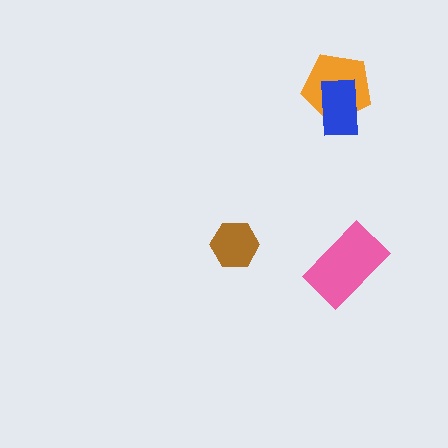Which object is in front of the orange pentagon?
The blue rectangle is in front of the orange pentagon.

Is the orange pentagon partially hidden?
Yes, it is partially covered by another shape.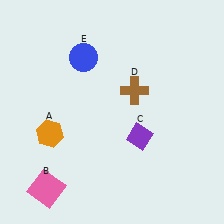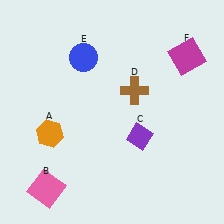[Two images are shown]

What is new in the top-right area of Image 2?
A magenta square (F) was added in the top-right area of Image 2.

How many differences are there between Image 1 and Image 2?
There is 1 difference between the two images.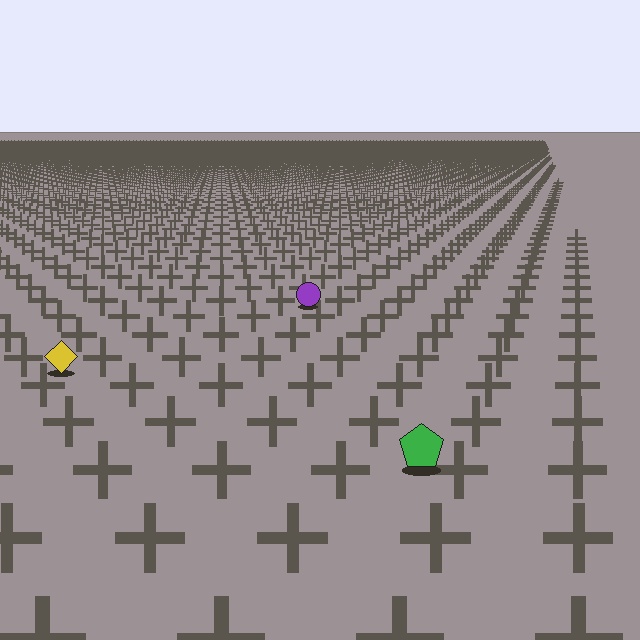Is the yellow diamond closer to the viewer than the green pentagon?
No. The green pentagon is closer — you can tell from the texture gradient: the ground texture is coarser near it.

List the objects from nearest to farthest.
From nearest to farthest: the green pentagon, the yellow diamond, the purple circle.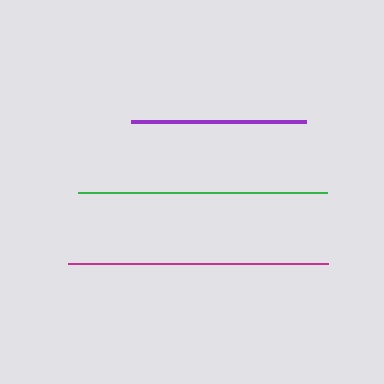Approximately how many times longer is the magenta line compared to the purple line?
The magenta line is approximately 1.5 times the length of the purple line.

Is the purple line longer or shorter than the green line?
The green line is longer than the purple line.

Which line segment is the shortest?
The purple line is the shortest at approximately 175 pixels.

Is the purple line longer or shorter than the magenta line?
The magenta line is longer than the purple line.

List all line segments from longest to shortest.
From longest to shortest: magenta, green, purple.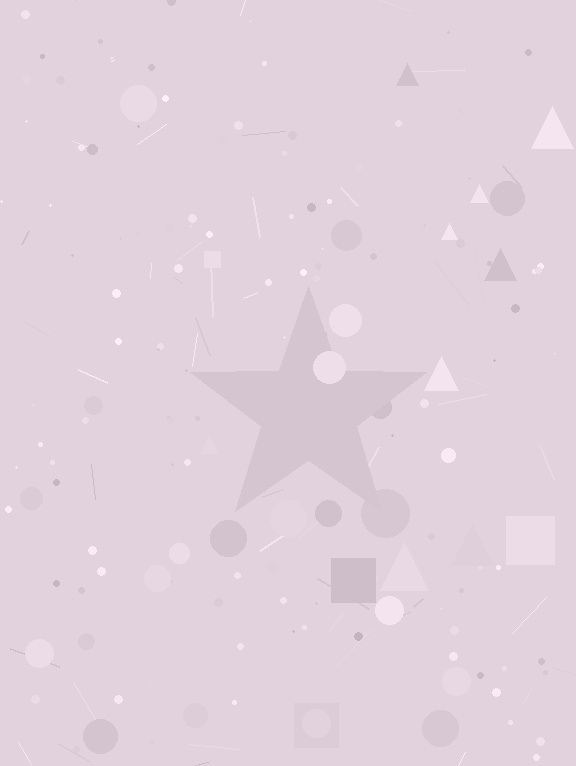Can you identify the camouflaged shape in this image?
The camouflaged shape is a star.